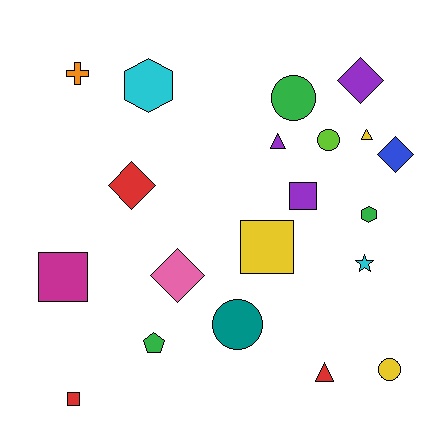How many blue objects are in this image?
There is 1 blue object.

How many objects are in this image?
There are 20 objects.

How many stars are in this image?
There is 1 star.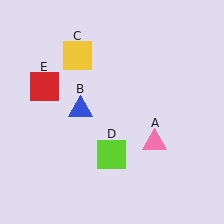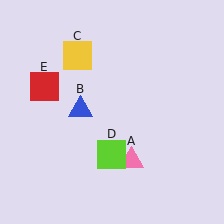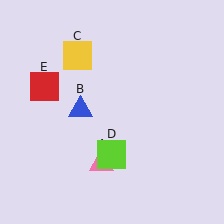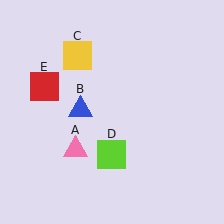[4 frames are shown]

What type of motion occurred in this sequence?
The pink triangle (object A) rotated clockwise around the center of the scene.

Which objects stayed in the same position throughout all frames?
Blue triangle (object B) and yellow square (object C) and lime square (object D) and red square (object E) remained stationary.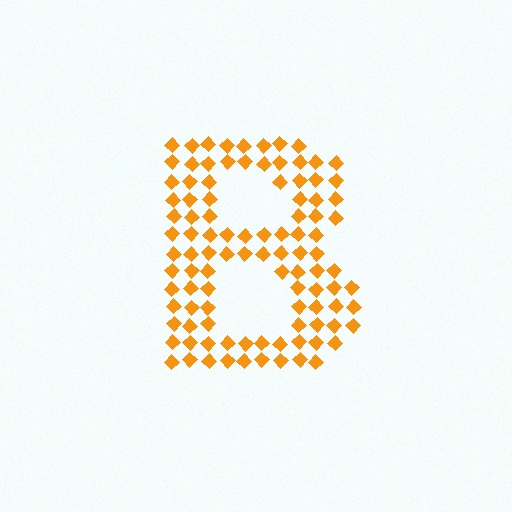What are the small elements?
The small elements are diamonds.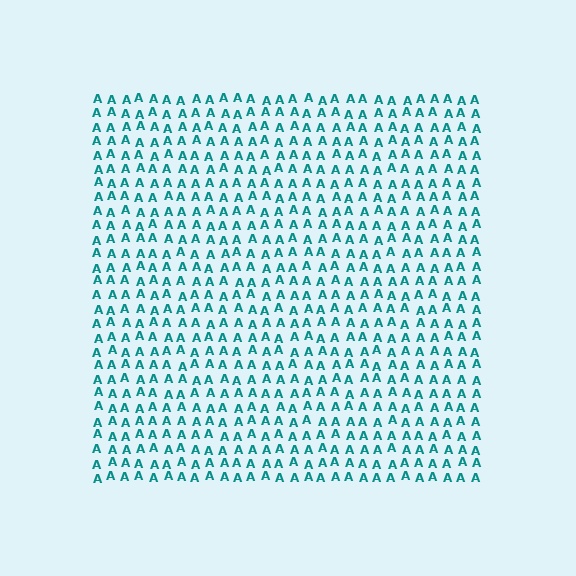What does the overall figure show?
The overall figure shows a square.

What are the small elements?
The small elements are letter A's.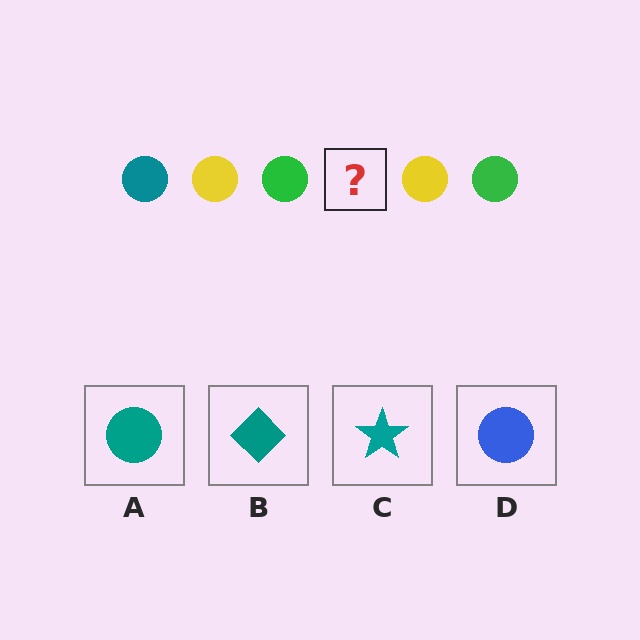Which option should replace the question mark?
Option A.